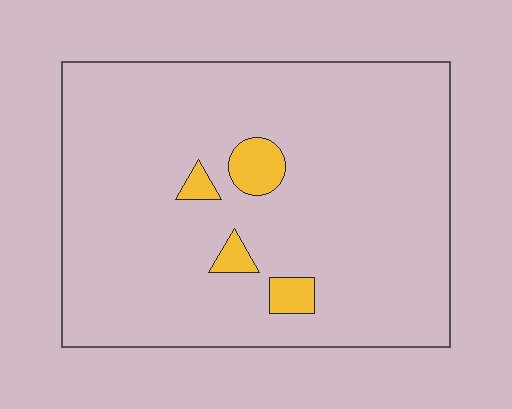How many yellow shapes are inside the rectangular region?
4.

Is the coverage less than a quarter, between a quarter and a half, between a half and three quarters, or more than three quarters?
Less than a quarter.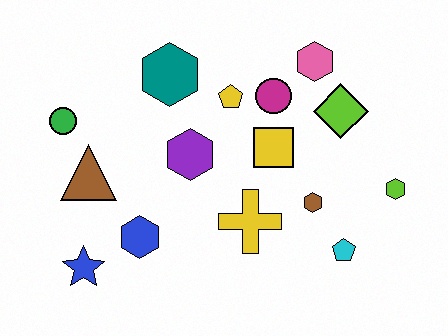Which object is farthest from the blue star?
The lime hexagon is farthest from the blue star.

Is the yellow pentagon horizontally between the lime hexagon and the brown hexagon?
No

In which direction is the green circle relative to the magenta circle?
The green circle is to the left of the magenta circle.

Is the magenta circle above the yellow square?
Yes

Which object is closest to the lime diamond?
The pink hexagon is closest to the lime diamond.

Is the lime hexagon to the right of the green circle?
Yes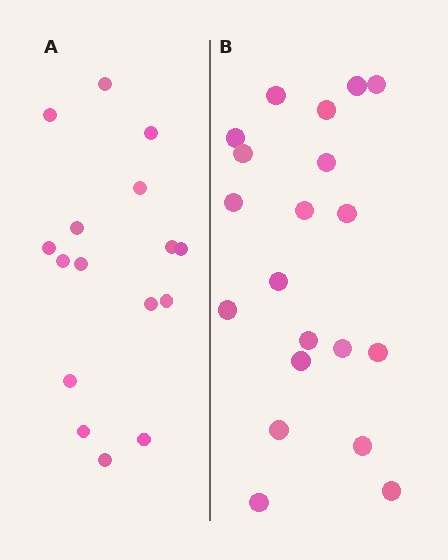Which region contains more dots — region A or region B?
Region B (the right region) has more dots.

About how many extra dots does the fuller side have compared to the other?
Region B has about 4 more dots than region A.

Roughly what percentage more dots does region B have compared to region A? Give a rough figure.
About 25% more.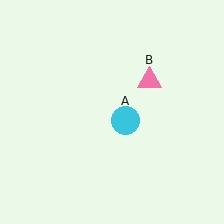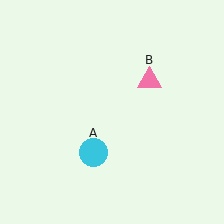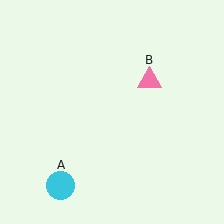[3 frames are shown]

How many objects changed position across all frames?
1 object changed position: cyan circle (object A).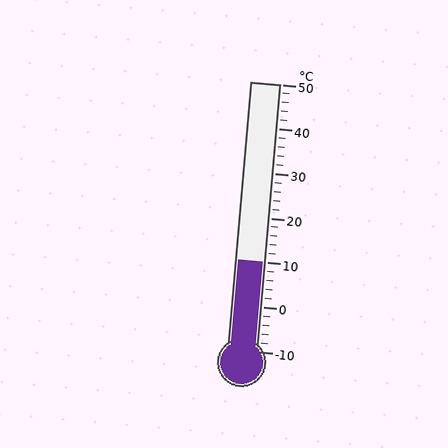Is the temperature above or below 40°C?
The temperature is below 40°C.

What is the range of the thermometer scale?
The thermometer scale ranges from -10°C to 50°C.